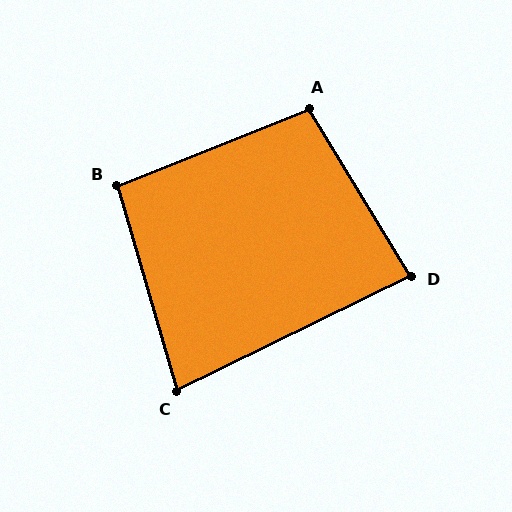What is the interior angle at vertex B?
Approximately 95 degrees (obtuse).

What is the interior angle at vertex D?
Approximately 85 degrees (acute).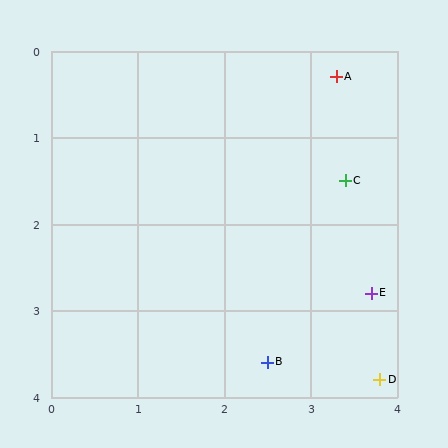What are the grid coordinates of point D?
Point D is at approximately (3.8, 3.8).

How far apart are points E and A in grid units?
Points E and A are about 2.5 grid units apart.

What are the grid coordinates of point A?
Point A is at approximately (3.3, 0.3).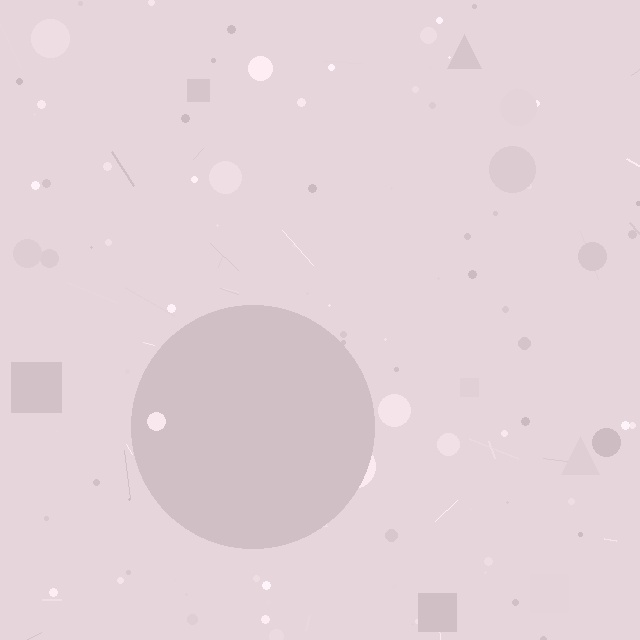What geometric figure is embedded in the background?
A circle is embedded in the background.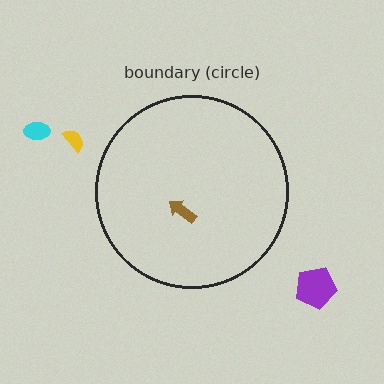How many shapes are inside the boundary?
1 inside, 3 outside.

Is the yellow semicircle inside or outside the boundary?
Outside.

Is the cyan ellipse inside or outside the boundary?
Outside.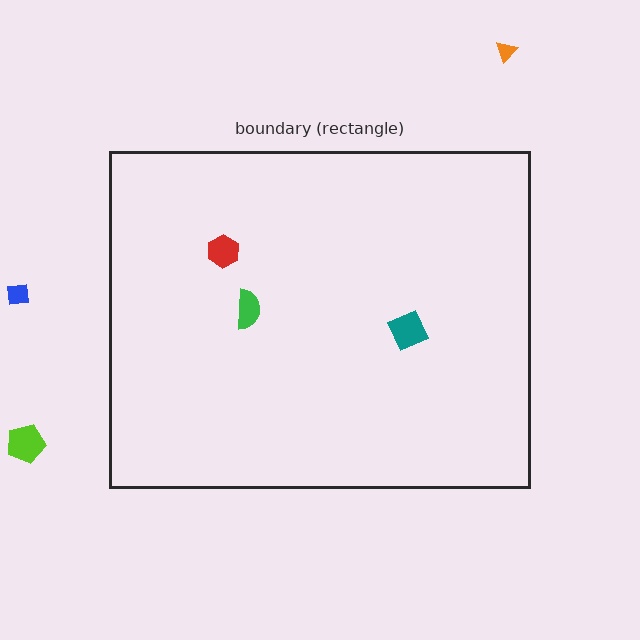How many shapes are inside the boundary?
3 inside, 3 outside.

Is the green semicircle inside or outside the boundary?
Inside.